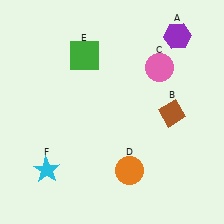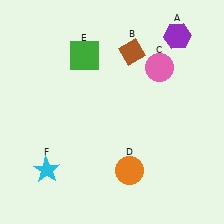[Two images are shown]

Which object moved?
The brown diamond (B) moved up.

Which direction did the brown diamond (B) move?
The brown diamond (B) moved up.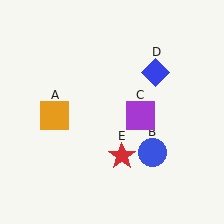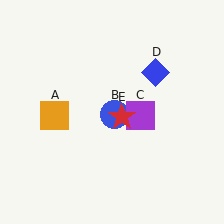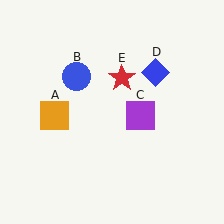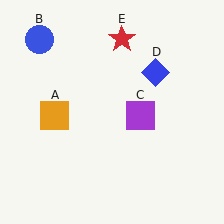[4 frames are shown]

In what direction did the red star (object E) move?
The red star (object E) moved up.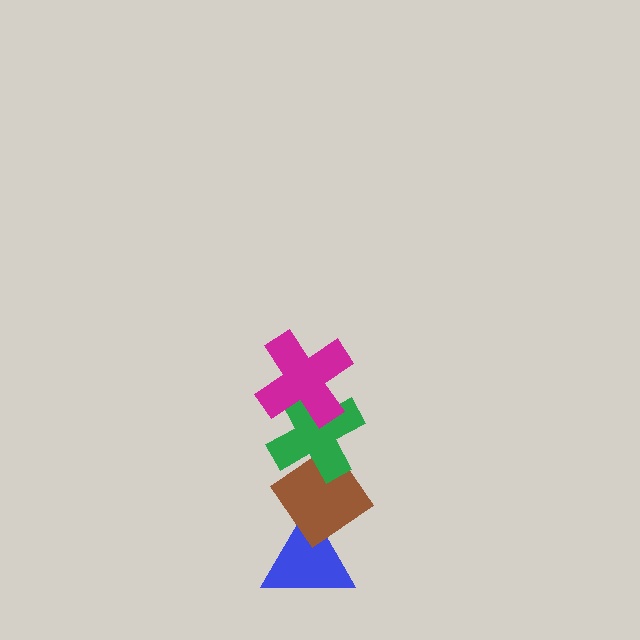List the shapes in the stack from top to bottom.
From top to bottom: the magenta cross, the green cross, the brown diamond, the blue triangle.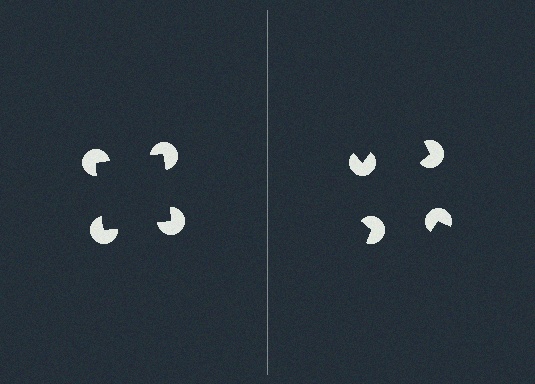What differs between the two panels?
The pac-man discs are positioned identically on both sides; only the wedge orientations differ. On the left they align to a square; on the right they are misaligned.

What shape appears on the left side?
An illusory square.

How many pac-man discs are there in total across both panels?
8 — 4 on each side.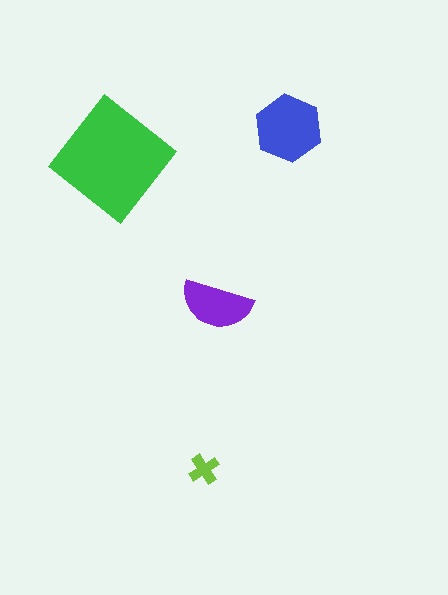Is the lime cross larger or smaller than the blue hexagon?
Smaller.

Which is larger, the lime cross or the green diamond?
The green diamond.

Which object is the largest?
The green diamond.